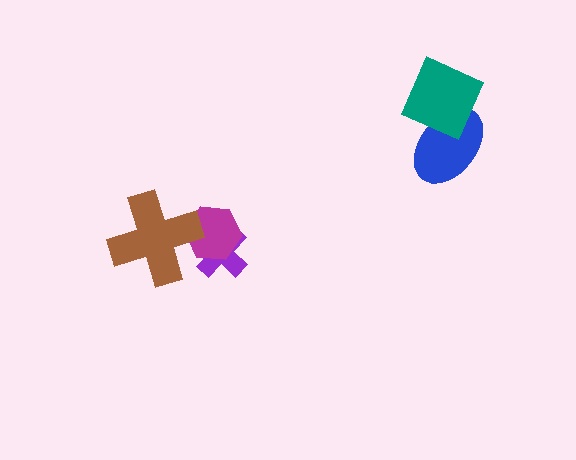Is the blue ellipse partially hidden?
Yes, it is partially covered by another shape.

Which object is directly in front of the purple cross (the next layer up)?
The magenta hexagon is directly in front of the purple cross.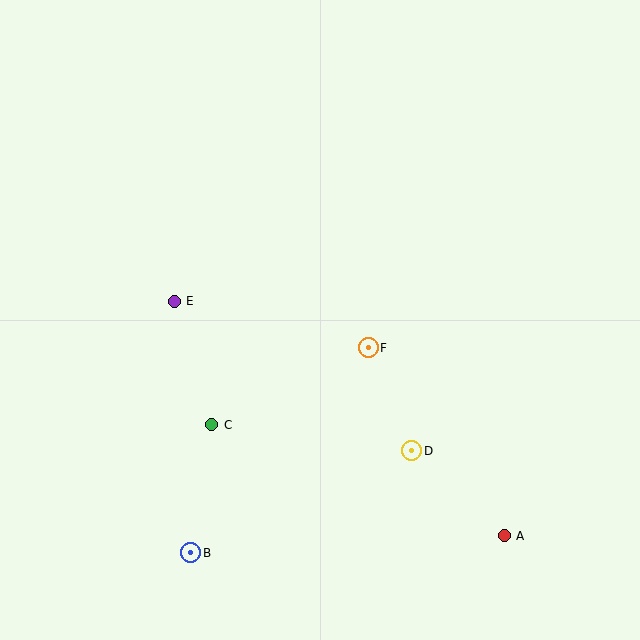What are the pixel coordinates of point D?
Point D is at (412, 451).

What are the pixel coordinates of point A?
Point A is at (504, 536).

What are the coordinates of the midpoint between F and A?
The midpoint between F and A is at (436, 442).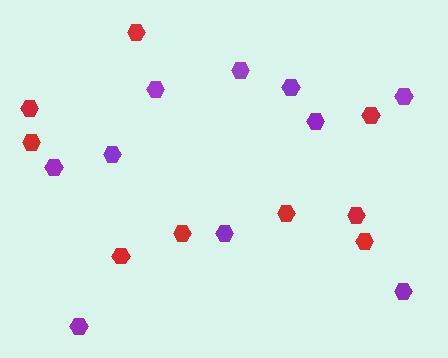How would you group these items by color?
There are 2 groups: one group of red hexagons (9) and one group of purple hexagons (10).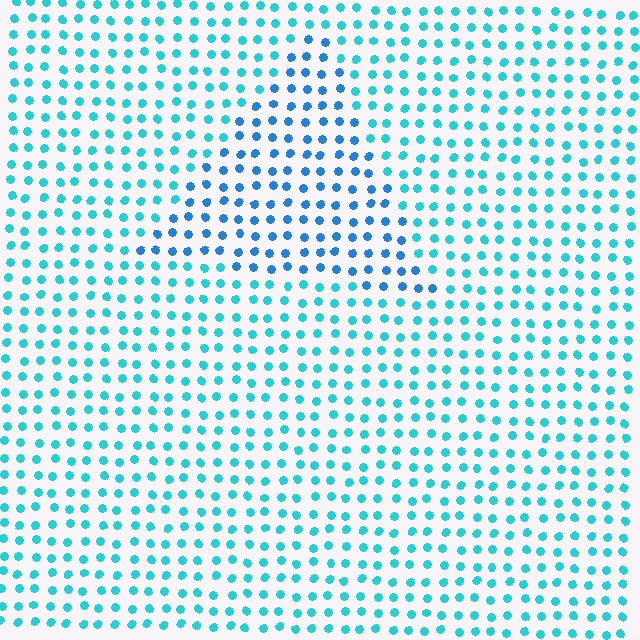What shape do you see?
I see a triangle.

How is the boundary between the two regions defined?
The boundary is defined purely by a slight shift in hue (about 27 degrees). Spacing, size, and orientation are identical on both sides.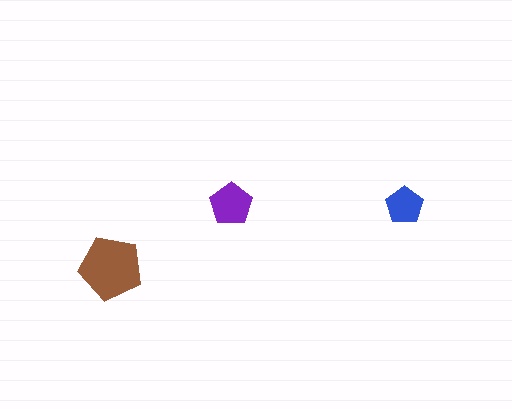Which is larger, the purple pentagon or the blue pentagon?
The purple one.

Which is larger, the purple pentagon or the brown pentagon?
The brown one.